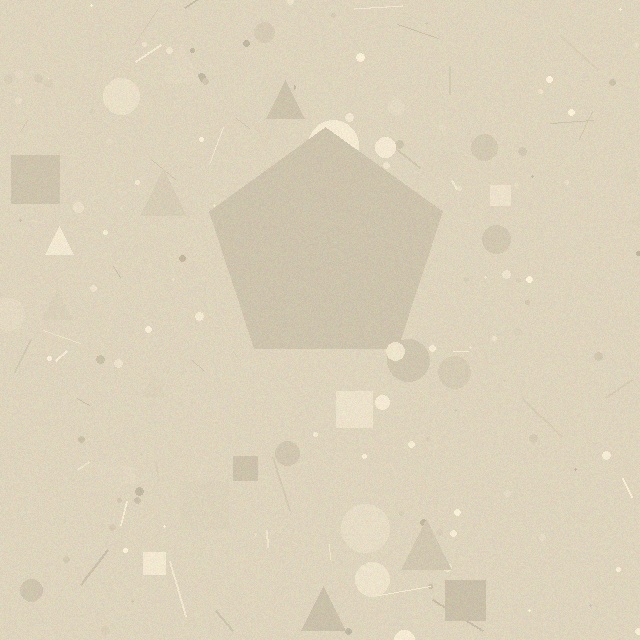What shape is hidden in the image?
A pentagon is hidden in the image.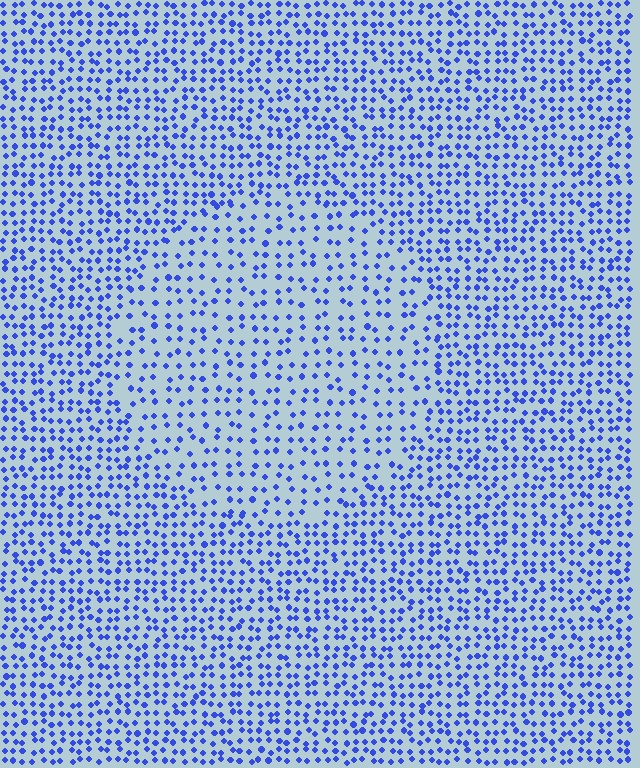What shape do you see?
I see a circle.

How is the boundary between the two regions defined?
The boundary is defined by a change in element density (approximately 1.7x ratio). All elements are the same color, size, and shape.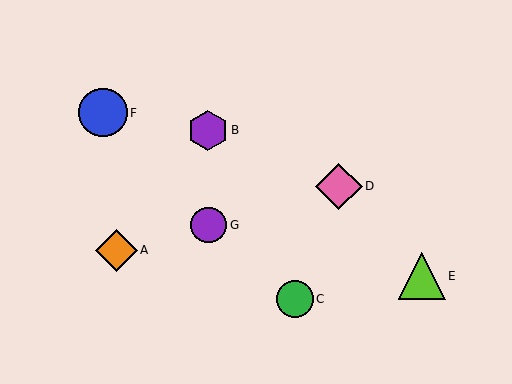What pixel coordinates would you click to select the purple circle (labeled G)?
Click at (209, 225) to select the purple circle G.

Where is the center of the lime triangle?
The center of the lime triangle is at (422, 276).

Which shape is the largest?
The blue circle (labeled F) is the largest.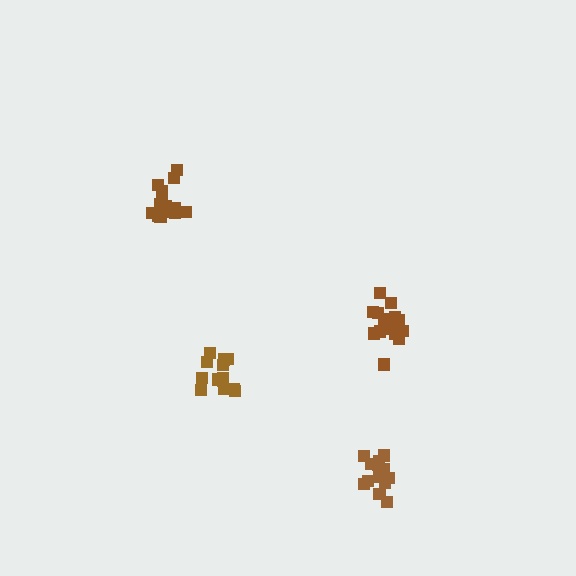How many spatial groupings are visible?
There are 4 spatial groupings.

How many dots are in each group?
Group 1: 13 dots, Group 2: 17 dots, Group 3: 14 dots, Group 4: 16 dots (60 total).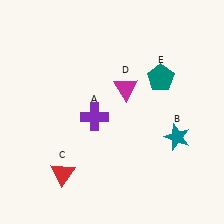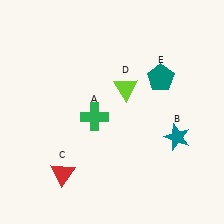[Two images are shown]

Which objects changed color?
A changed from purple to green. D changed from magenta to lime.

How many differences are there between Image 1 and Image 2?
There are 2 differences between the two images.